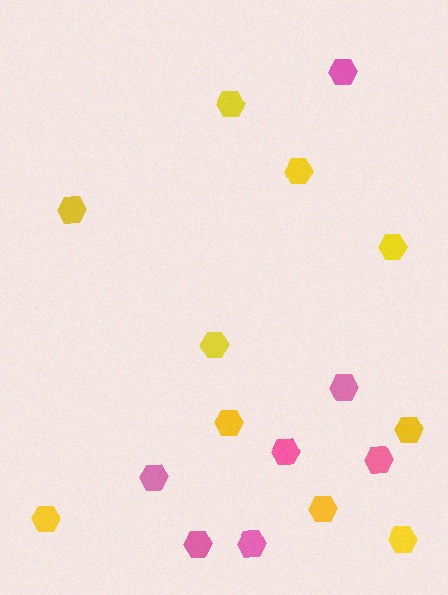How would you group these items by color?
There are 2 groups: one group of pink hexagons (7) and one group of yellow hexagons (10).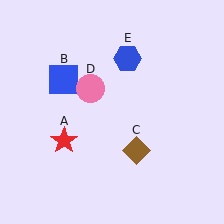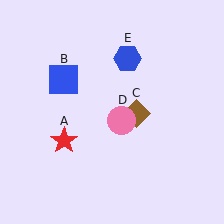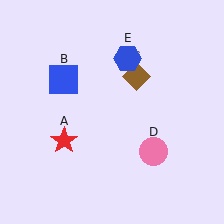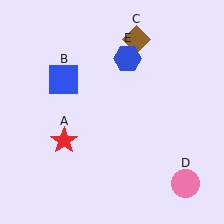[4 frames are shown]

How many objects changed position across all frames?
2 objects changed position: brown diamond (object C), pink circle (object D).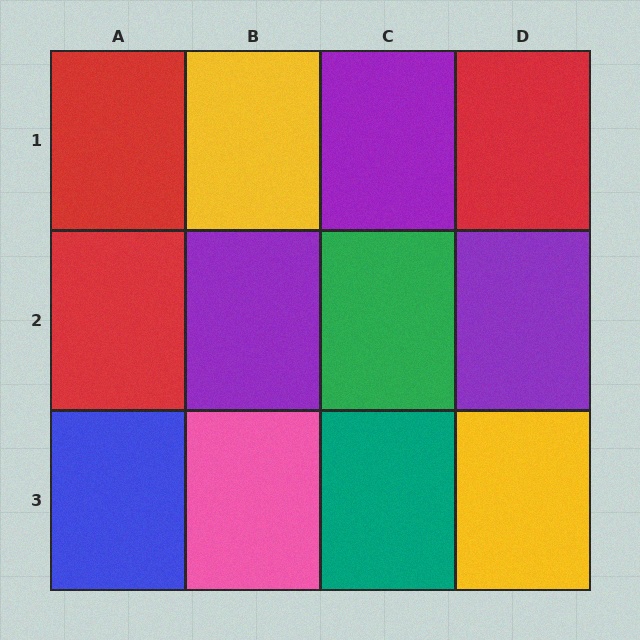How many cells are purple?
3 cells are purple.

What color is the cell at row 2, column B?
Purple.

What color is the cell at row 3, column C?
Teal.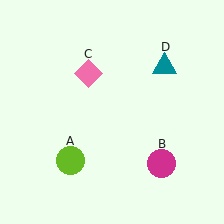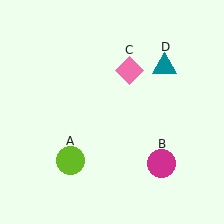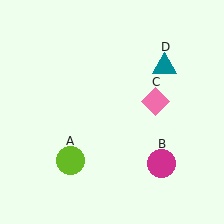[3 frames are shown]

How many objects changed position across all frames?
1 object changed position: pink diamond (object C).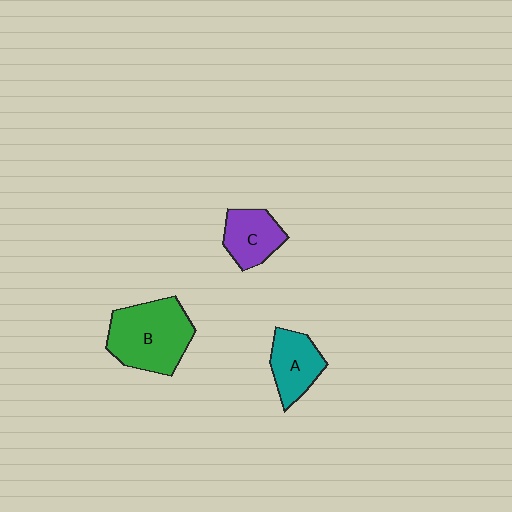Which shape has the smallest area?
Shape C (purple).